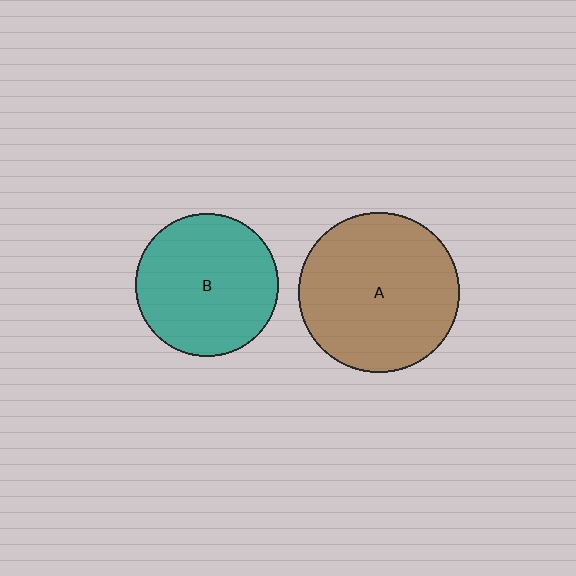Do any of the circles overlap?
No, none of the circles overlap.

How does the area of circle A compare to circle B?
Approximately 1.3 times.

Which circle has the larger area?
Circle A (brown).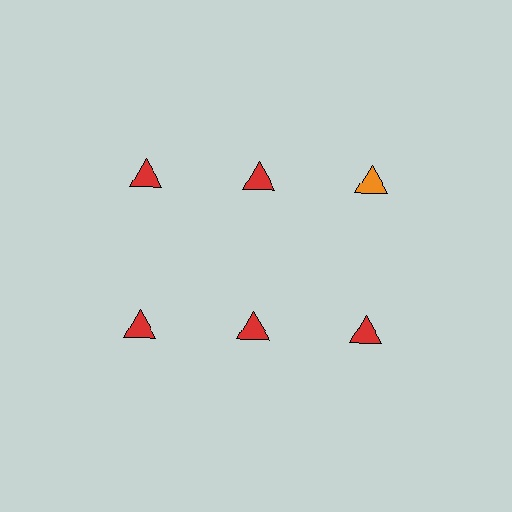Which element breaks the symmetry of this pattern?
The orange triangle in the top row, center column breaks the symmetry. All other shapes are red triangles.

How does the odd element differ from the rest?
It has a different color: orange instead of red.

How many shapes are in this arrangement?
There are 6 shapes arranged in a grid pattern.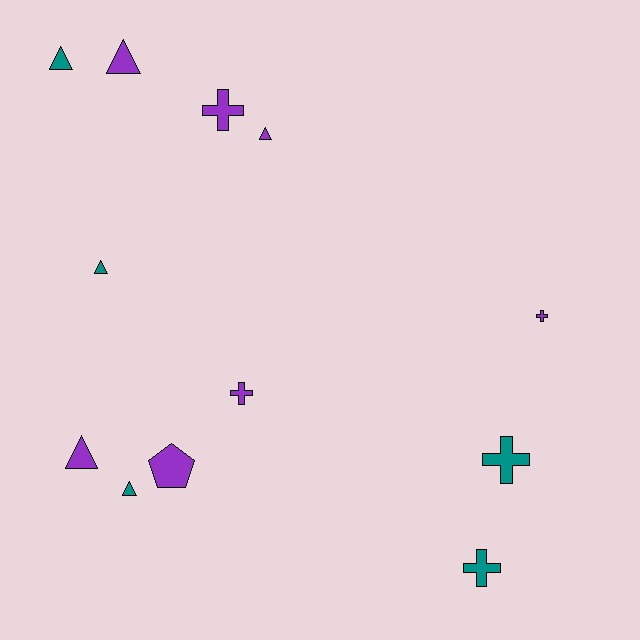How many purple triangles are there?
There are 3 purple triangles.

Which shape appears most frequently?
Triangle, with 6 objects.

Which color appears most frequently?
Purple, with 7 objects.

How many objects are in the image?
There are 12 objects.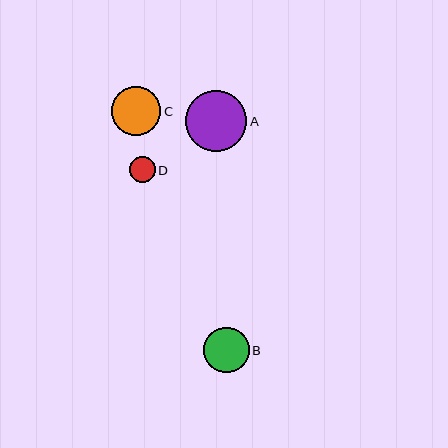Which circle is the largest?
Circle A is the largest with a size of approximately 61 pixels.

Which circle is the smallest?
Circle D is the smallest with a size of approximately 26 pixels.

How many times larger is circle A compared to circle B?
Circle A is approximately 1.3 times the size of circle B.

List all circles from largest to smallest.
From largest to smallest: A, C, B, D.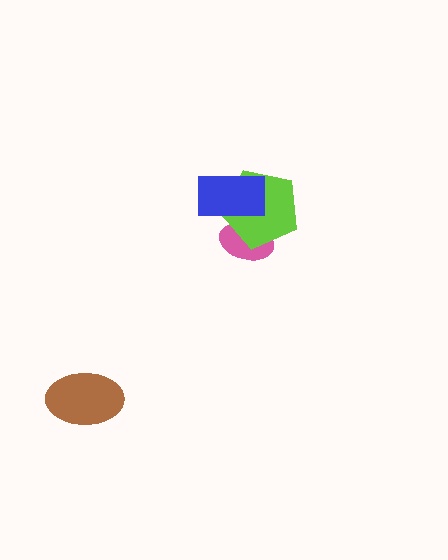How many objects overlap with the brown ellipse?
0 objects overlap with the brown ellipse.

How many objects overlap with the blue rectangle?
2 objects overlap with the blue rectangle.